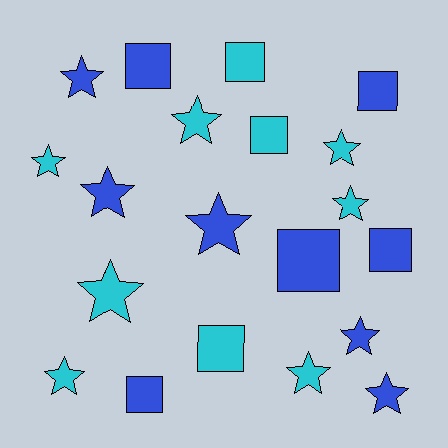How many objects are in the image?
There are 20 objects.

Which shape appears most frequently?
Star, with 12 objects.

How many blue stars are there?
There are 5 blue stars.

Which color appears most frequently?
Blue, with 10 objects.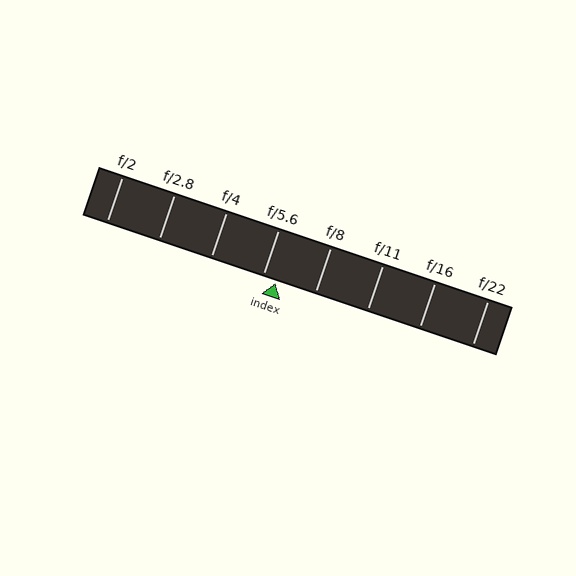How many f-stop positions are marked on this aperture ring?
There are 8 f-stop positions marked.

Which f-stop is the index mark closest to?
The index mark is closest to f/5.6.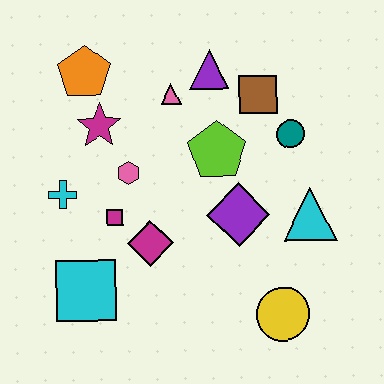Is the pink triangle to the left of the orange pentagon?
No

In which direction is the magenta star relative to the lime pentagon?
The magenta star is to the left of the lime pentagon.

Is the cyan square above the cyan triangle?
No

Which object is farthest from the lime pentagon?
The cyan square is farthest from the lime pentagon.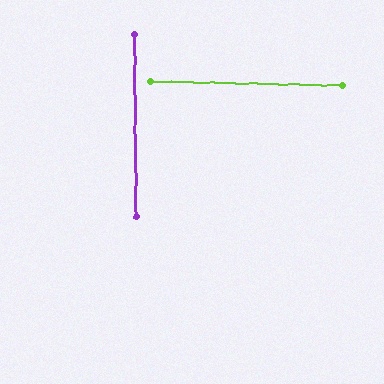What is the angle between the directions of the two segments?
Approximately 88 degrees.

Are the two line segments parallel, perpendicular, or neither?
Perpendicular — they meet at approximately 88°.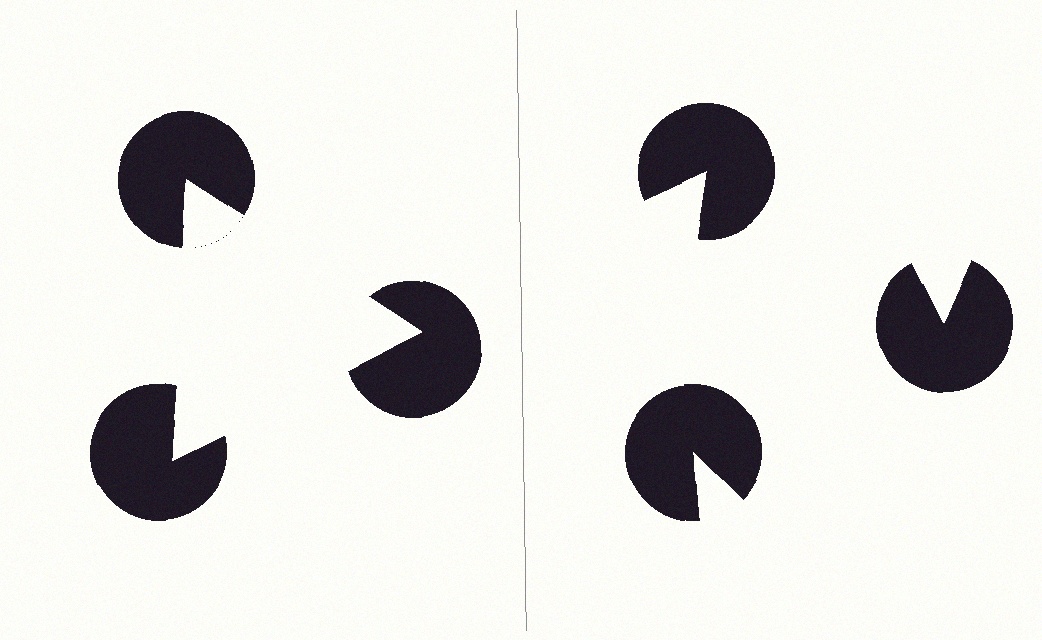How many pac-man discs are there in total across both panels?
6 — 3 on each side.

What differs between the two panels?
The pac-man discs are positioned identically on both sides; only the wedge orientations differ. On the left they align to a triangle; on the right they are misaligned.